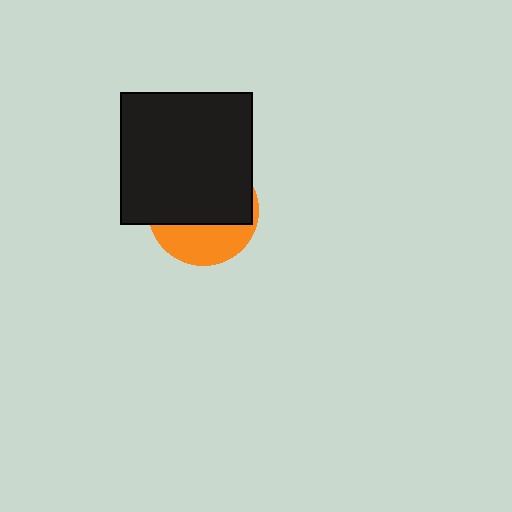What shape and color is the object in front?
The object in front is a black square.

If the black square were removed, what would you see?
You would see the complete orange circle.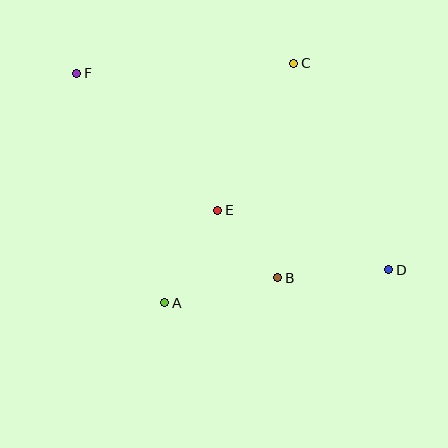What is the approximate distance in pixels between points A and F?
The distance between A and F is approximately 246 pixels.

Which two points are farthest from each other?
Points D and F are farthest from each other.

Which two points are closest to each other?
Points B and E are closest to each other.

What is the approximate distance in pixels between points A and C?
The distance between A and C is approximately 272 pixels.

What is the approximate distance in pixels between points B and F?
The distance between B and F is approximately 287 pixels.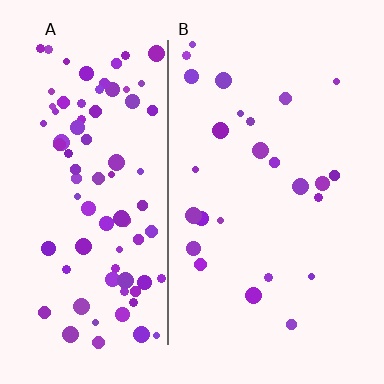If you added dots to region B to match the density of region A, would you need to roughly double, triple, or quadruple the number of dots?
Approximately triple.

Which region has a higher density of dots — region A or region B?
A (the left).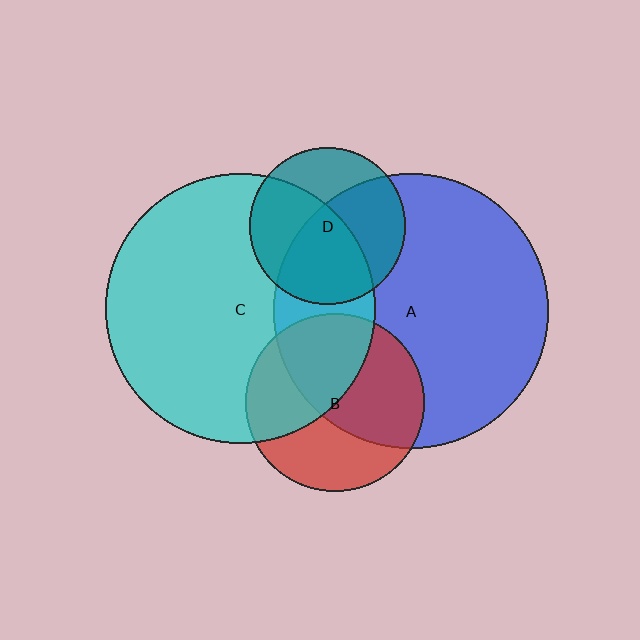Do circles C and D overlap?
Yes.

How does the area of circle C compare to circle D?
Approximately 3.0 times.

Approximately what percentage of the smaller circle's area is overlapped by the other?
Approximately 55%.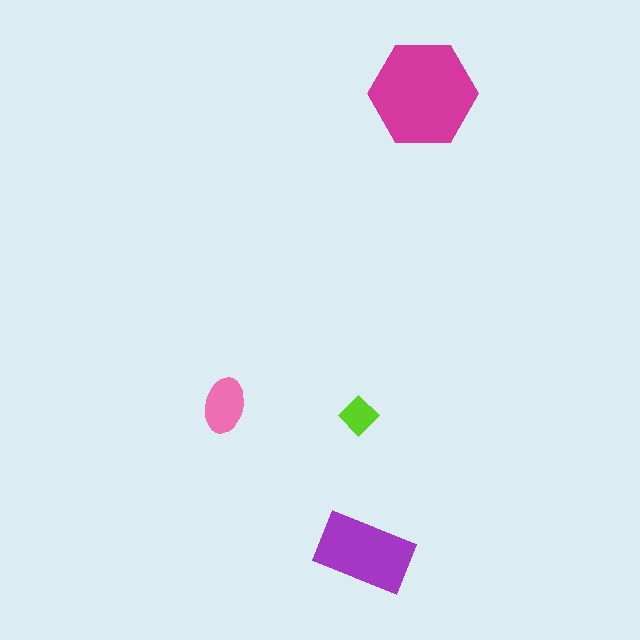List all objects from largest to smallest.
The magenta hexagon, the purple rectangle, the pink ellipse, the lime diamond.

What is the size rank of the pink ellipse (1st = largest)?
3rd.